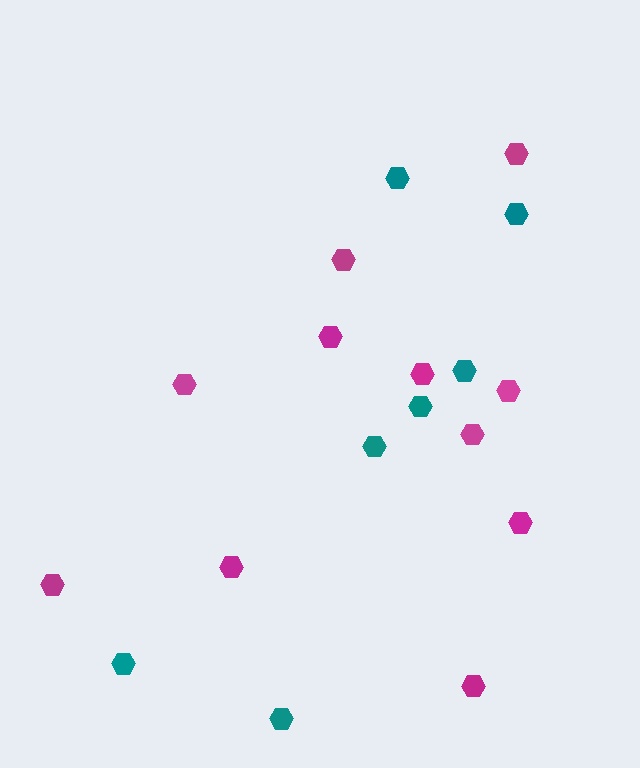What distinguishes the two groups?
There are 2 groups: one group of magenta hexagons (11) and one group of teal hexagons (7).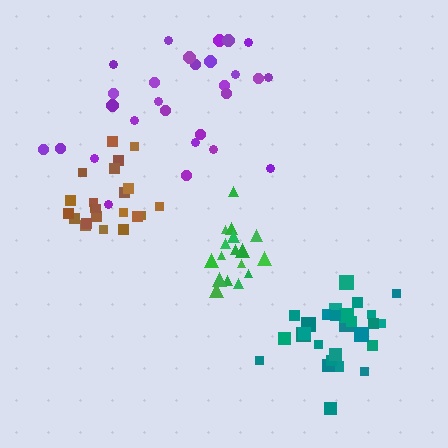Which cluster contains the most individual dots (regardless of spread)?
Teal (28).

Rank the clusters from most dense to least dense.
green, teal, brown, purple.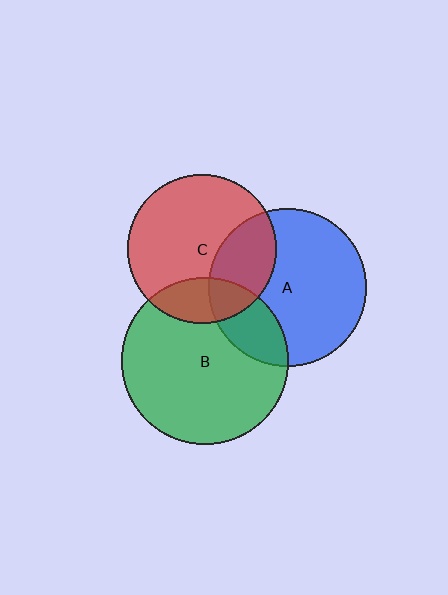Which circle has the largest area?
Circle B (green).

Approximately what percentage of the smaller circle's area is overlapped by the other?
Approximately 20%.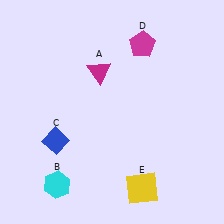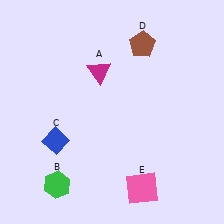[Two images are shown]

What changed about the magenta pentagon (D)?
In Image 1, D is magenta. In Image 2, it changed to brown.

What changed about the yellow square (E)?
In Image 1, E is yellow. In Image 2, it changed to pink.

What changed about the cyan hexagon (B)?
In Image 1, B is cyan. In Image 2, it changed to green.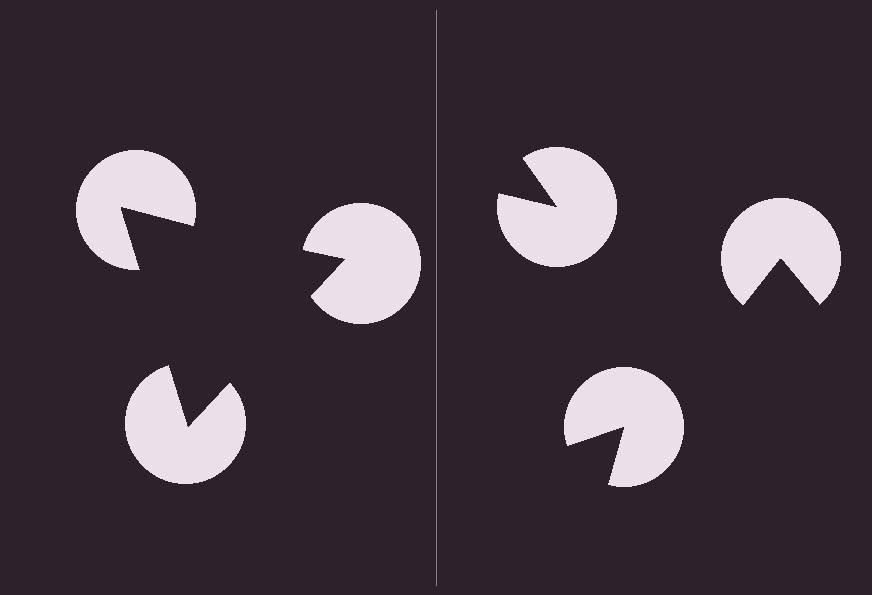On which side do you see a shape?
An illusory triangle appears on the left side. On the right side the wedge cuts are rotated, so no coherent shape forms.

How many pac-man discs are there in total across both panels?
6 — 3 on each side.